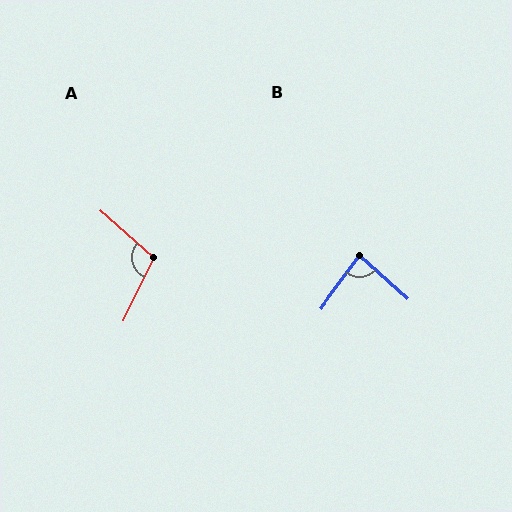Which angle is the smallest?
B, at approximately 84 degrees.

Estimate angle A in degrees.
Approximately 106 degrees.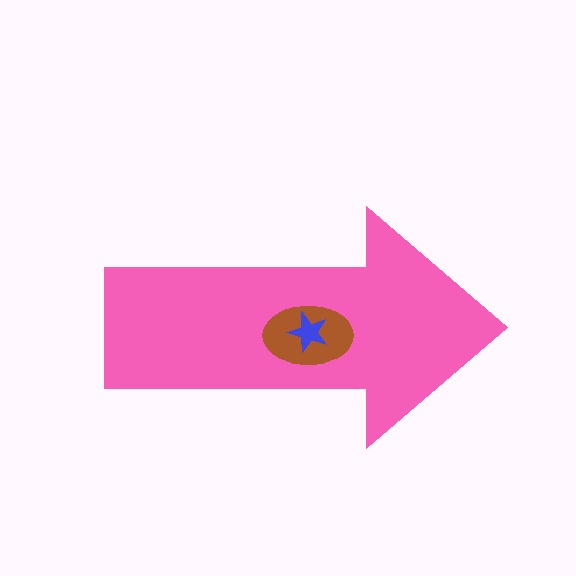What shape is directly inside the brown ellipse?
The blue star.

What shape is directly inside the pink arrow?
The brown ellipse.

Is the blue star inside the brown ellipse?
Yes.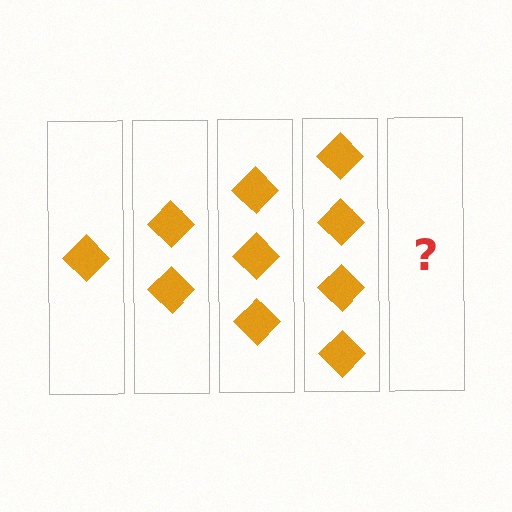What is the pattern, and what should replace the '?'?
The pattern is that each step adds one more diamond. The '?' should be 5 diamonds.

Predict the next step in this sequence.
The next step is 5 diamonds.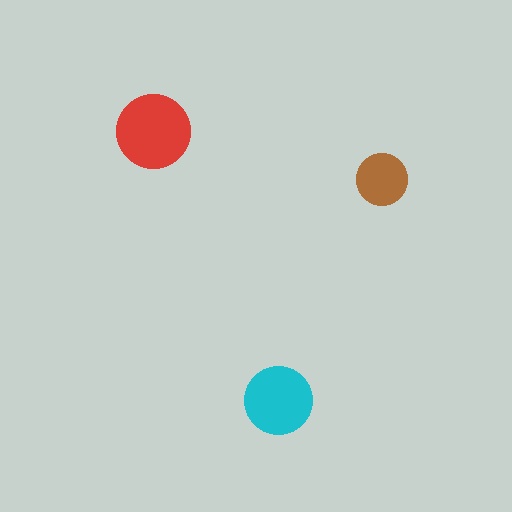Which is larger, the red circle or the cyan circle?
The red one.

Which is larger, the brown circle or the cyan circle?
The cyan one.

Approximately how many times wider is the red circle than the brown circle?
About 1.5 times wider.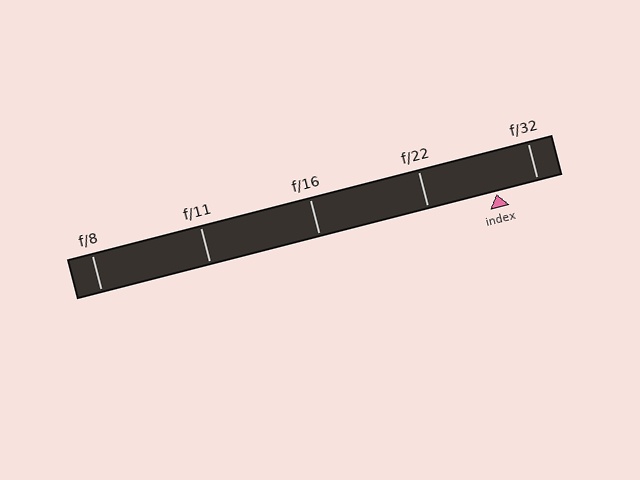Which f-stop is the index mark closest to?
The index mark is closest to f/32.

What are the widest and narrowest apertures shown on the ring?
The widest aperture shown is f/8 and the narrowest is f/32.